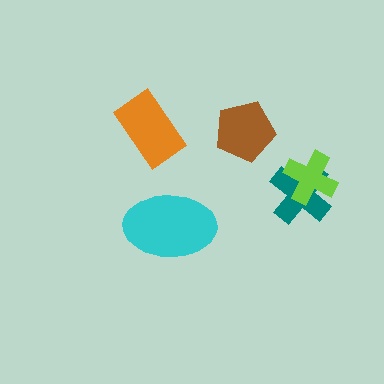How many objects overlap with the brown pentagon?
0 objects overlap with the brown pentagon.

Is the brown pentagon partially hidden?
No, no other shape covers it.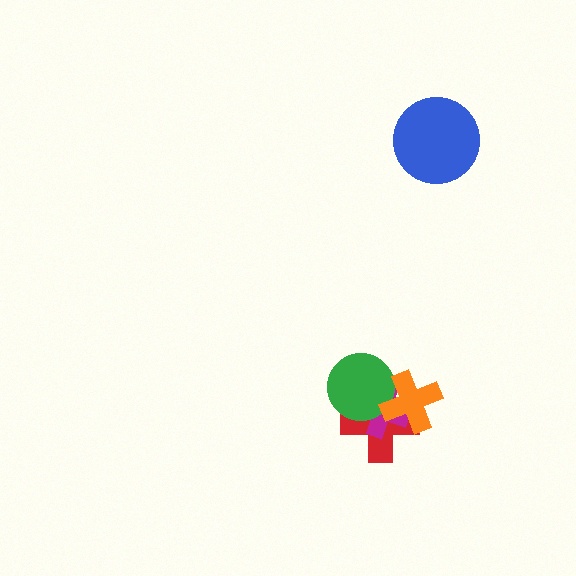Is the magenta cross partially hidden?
Yes, it is partially covered by another shape.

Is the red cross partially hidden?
Yes, it is partially covered by another shape.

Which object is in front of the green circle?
The orange cross is in front of the green circle.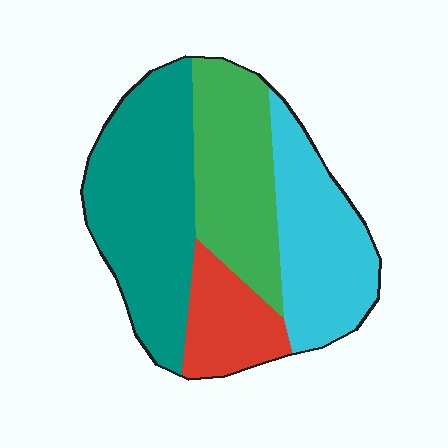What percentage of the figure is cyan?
Cyan covers roughly 25% of the figure.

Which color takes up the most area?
Teal, at roughly 35%.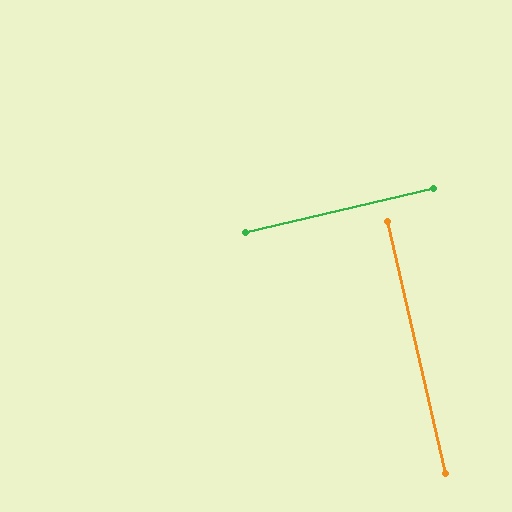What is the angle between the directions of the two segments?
Approximately 90 degrees.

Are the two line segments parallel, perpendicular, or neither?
Perpendicular — they meet at approximately 90°.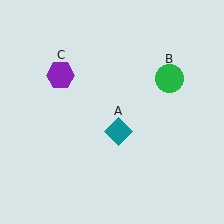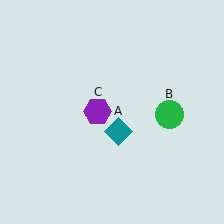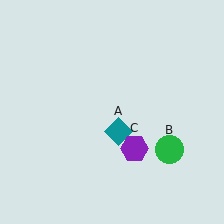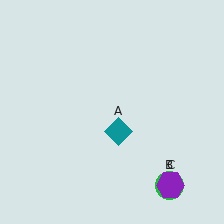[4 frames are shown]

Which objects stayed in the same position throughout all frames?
Teal diamond (object A) remained stationary.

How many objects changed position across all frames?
2 objects changed position: green circle (object B), purple hexagon (object C).